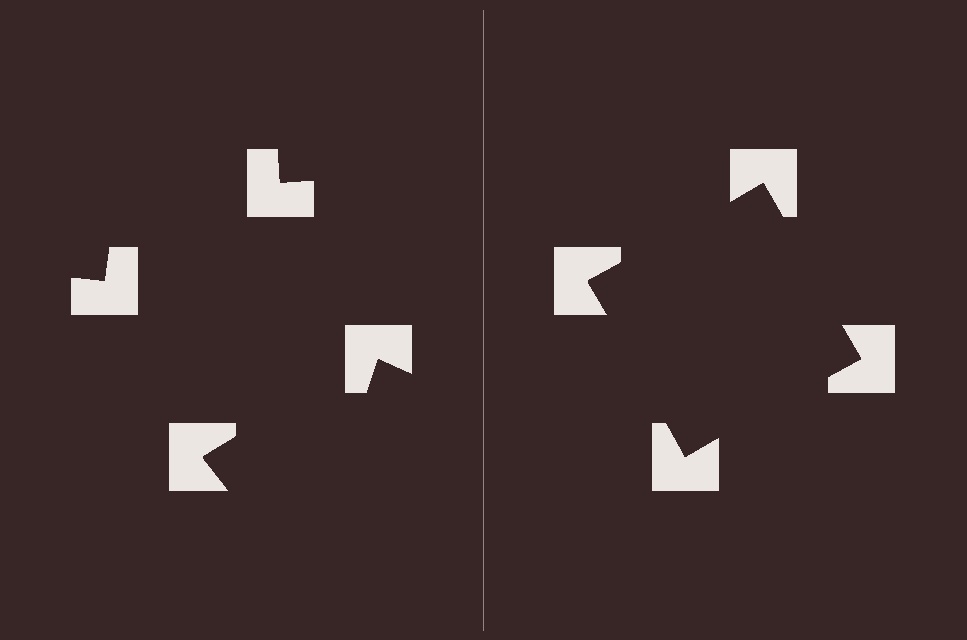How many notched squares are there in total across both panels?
8 — 4 on each side.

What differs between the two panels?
The notched squares are positioned identically on both sides; only the wedge orientations differ. On the right they align to a square; on the left they are misaligned.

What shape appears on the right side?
An illusory square.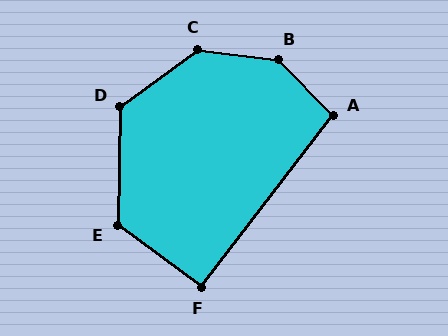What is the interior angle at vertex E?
Approximately 125 degrees (obtuse).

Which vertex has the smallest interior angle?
F, at approximately 91 degrees.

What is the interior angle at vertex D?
Approximately 127 degrees (obtuse).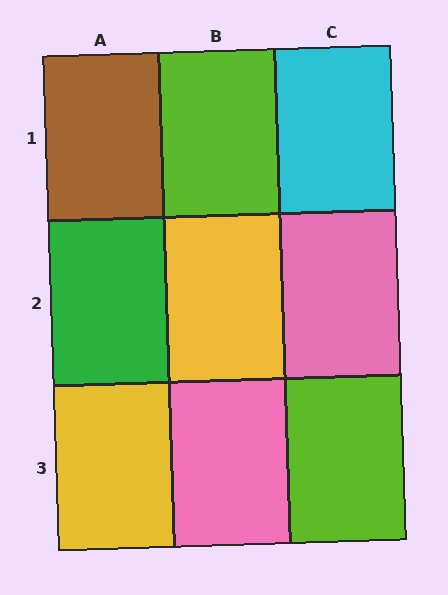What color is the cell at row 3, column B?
Pink.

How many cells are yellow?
2 cells are yellow.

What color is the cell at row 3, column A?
Yellow.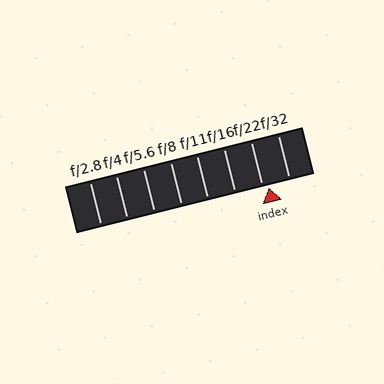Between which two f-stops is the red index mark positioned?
The index mark is between f/22 and f/32.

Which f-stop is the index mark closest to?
The index mark is closest to f/22.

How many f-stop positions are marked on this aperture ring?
There are 8 f-stop positions marked.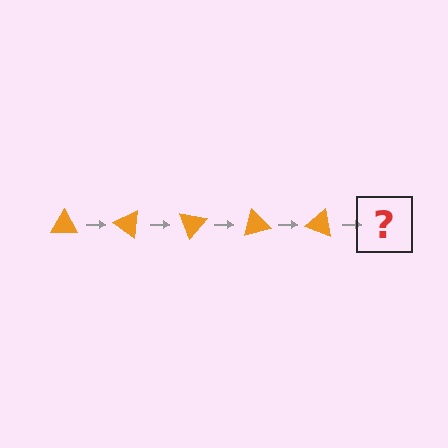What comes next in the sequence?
The next element should be an orange triangle rotated 175 degrees.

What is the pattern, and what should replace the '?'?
The pattern is that the triangle rotates 35 degrees each step. The '?' should be an orange triangle rotated 175 degrees.